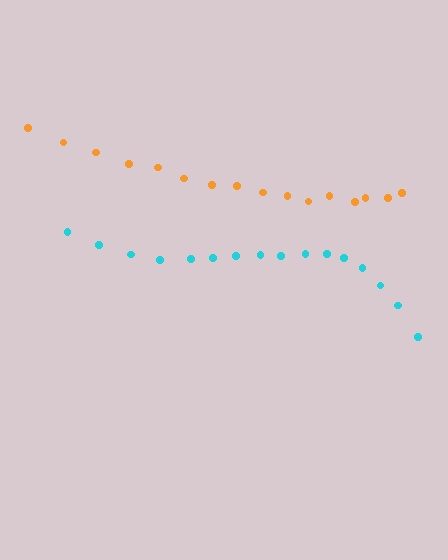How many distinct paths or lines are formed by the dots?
There are 2 distinct paths.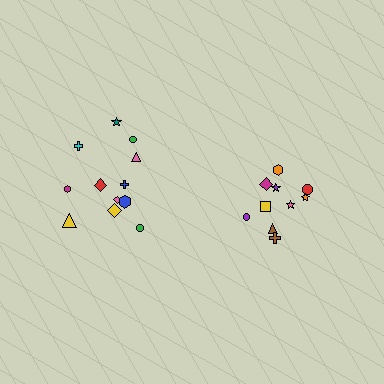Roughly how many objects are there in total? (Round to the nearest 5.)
Roughly 20 objects in total.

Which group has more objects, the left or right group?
The left group.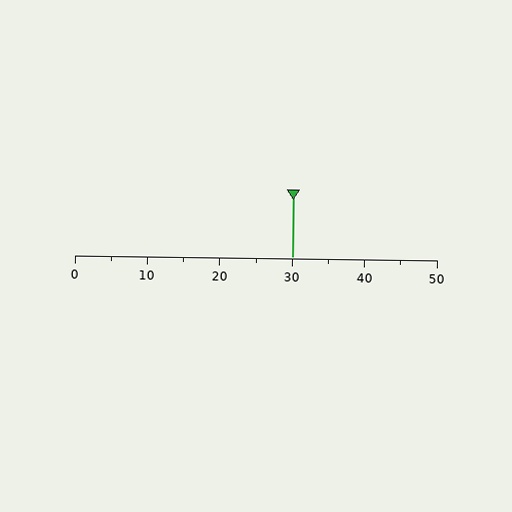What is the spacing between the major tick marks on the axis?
The major ticks are spaced 10 apart.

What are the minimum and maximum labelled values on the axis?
The axis runs from 0 to 50.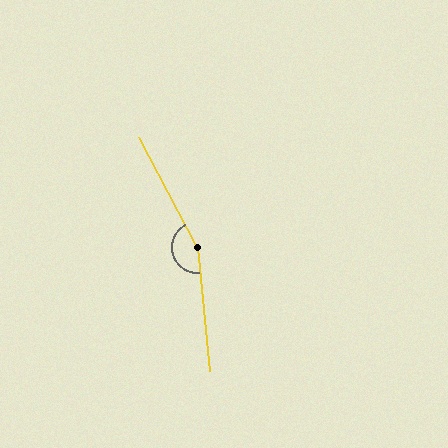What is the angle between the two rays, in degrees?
Approximately 158 degrees.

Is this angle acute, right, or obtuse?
It is obtuse.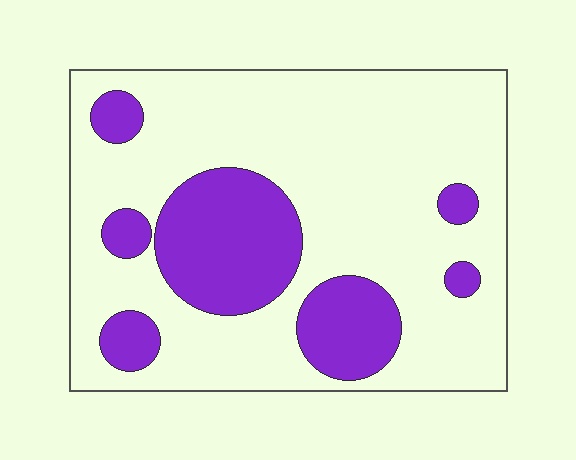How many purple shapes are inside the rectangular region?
7.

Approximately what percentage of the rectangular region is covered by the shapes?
Approximately 25%.